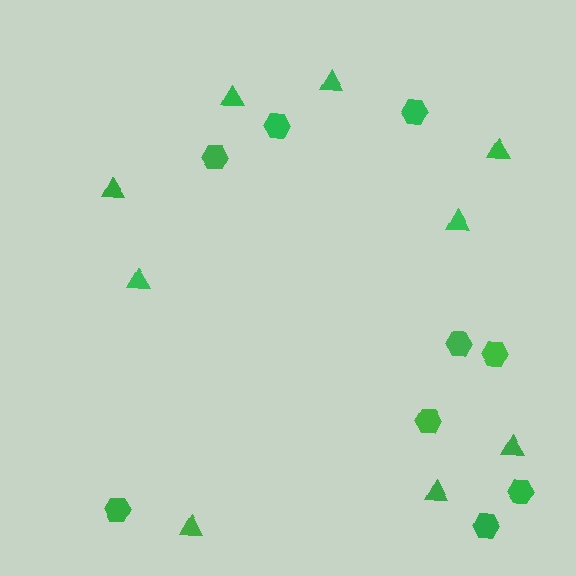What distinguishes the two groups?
There are 2 groups: one group of triangles (9) and one group of hexagons (9).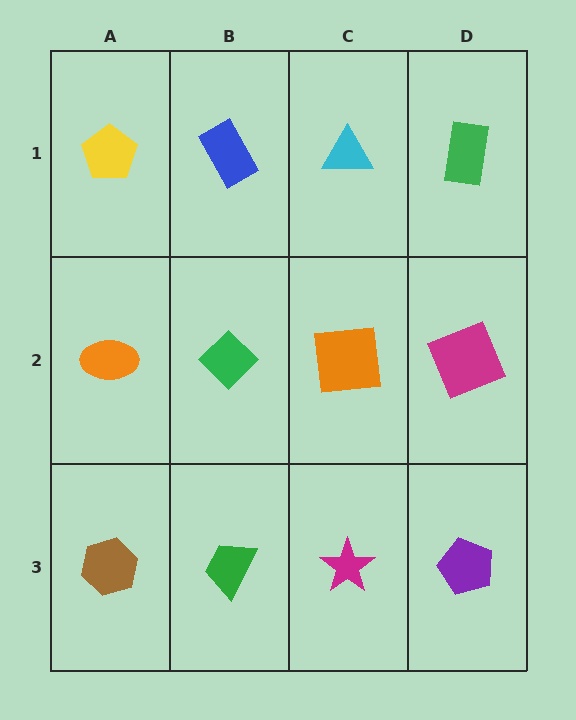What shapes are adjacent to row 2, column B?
A blue rectangle (row 1, column B), a green trapezoid (row 3, column B), an orange ellipse (row 2, column A), an orange square (row 2, column C).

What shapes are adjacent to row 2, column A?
A yellow pentagon (row 1, column A), a brown hexagon (row 3, column A), a green diamond (row 2, column B).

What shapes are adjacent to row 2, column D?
A green rectangle (row 1, column D), a purple pentagon (row 3, column D), an orange square (row 2, column C).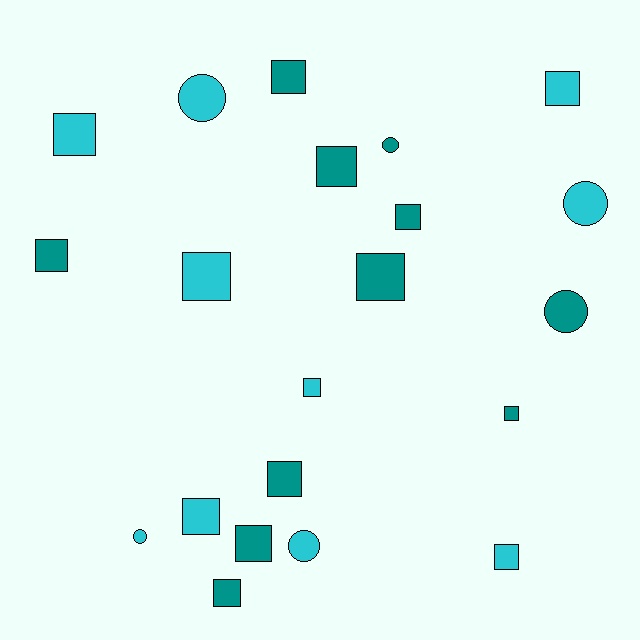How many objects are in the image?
There are 21 objects.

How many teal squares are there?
There are 9 teal squares.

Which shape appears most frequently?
Square, with 15 objects.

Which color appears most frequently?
Teal, with 11 objects.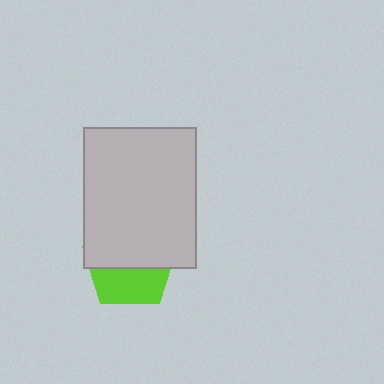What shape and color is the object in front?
The object in front is a light gray rectangle.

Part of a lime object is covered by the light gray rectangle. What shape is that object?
It is a pentagon.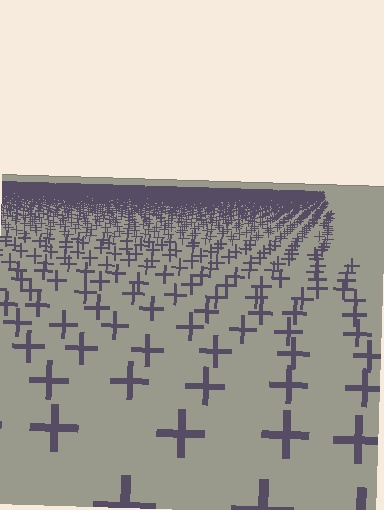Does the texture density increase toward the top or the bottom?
Density increases toward the top.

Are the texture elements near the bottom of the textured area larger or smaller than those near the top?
Larger. Near the bottom, elements are closer to the viewer and appear at a bigger on-screen size.